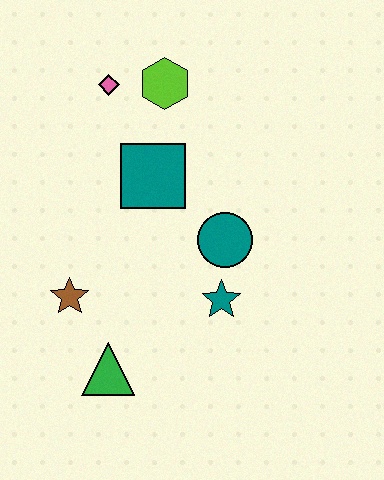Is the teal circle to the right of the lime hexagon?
Yes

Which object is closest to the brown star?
The green triangle is closest to the brown star.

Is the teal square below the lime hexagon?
Yes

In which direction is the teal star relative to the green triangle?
The teal star is to the right of the green triangle.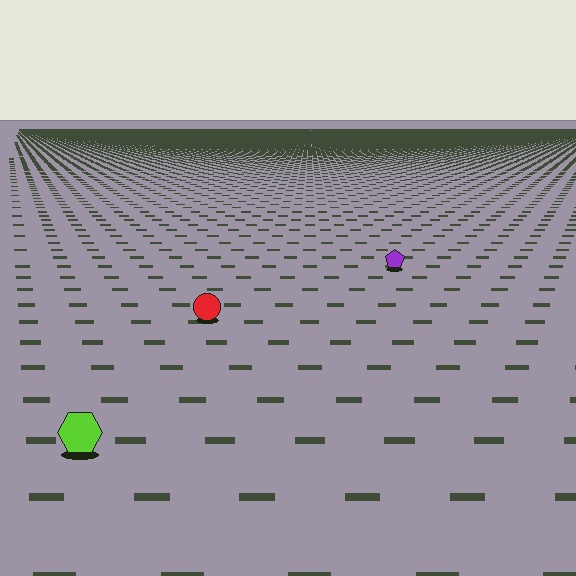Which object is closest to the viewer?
The lime hexagon is closest. The texture marks near it are larger and more spread out.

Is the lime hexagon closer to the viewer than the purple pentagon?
Yes. The lime hexagon is closer — you can tell from the texture gradient: the ground texture is coarser near it.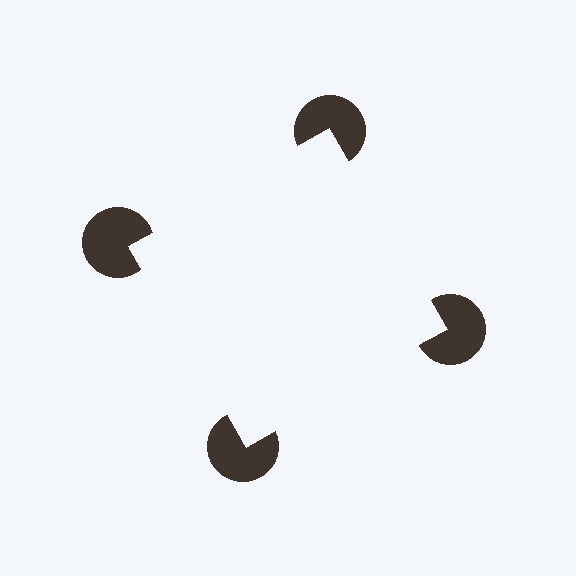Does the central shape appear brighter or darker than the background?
It typically appears slightly brighter than the background, even though no actual brightness change is drawn.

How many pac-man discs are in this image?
There are 4 — one at each vertex of the illusory square.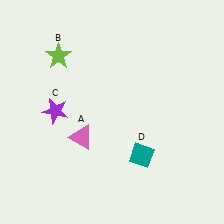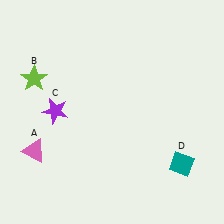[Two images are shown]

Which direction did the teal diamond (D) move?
The teal diamond (D) moved right.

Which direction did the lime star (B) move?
The lime star (B) moved left.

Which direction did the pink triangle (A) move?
The pink triangle (A) moved left.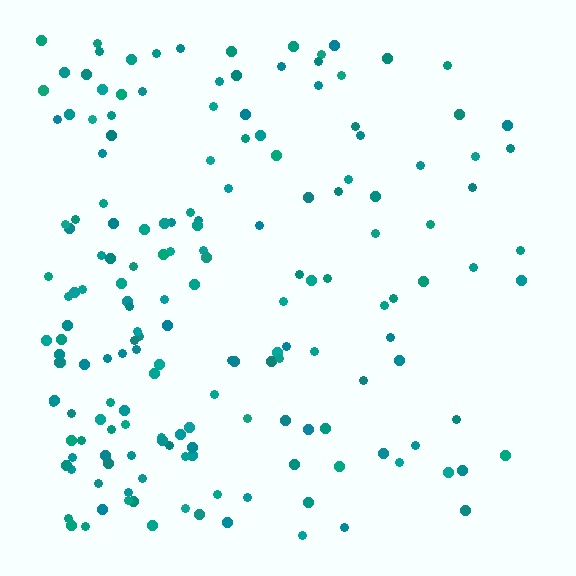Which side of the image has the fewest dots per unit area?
The right.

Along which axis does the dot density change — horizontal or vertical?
Horizontal.